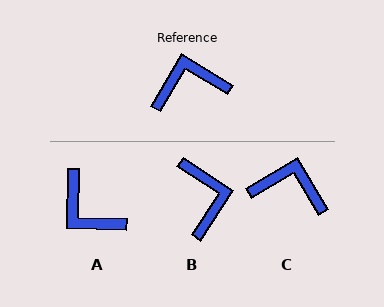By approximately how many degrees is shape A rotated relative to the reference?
Approximately 119 degrees counter-clockwise.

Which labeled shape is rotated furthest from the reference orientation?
A, about 119 degrees away.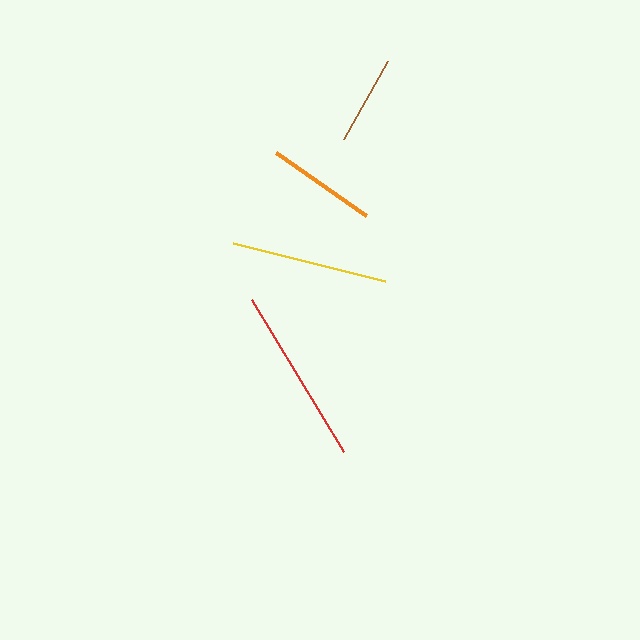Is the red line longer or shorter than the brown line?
The red line is longer than the brown line.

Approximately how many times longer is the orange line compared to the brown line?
The orange line is approximately 1.2 times the length of the brown line.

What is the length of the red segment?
The red segment is approximately 177 pixels long.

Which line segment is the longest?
The red line is the longest at approximately 177 pixels.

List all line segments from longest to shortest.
From longest to shortest: red, yellow, orange, brown.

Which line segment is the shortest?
The brown line is the shortest at approximately 89 pixels.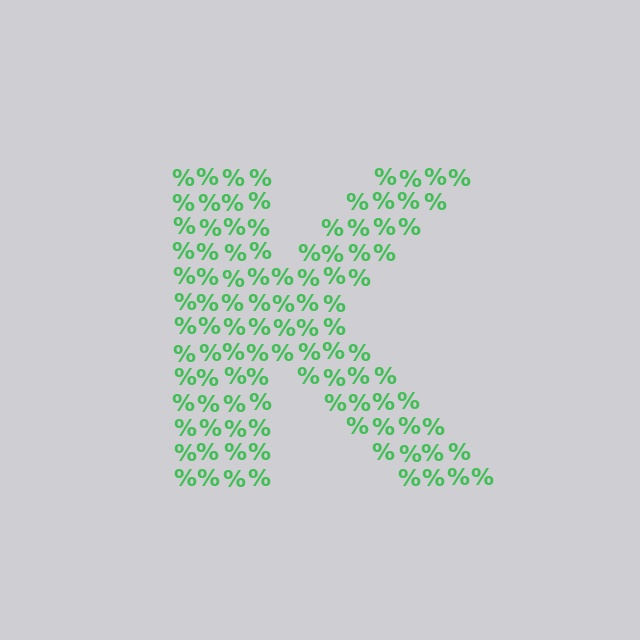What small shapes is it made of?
It is made of small percent signs.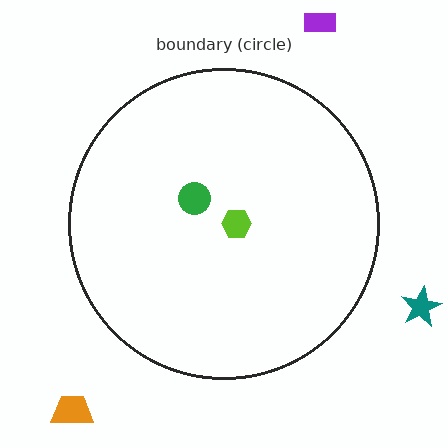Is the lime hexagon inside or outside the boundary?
Inside.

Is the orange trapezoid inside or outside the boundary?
Outside.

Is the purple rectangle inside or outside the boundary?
Outside.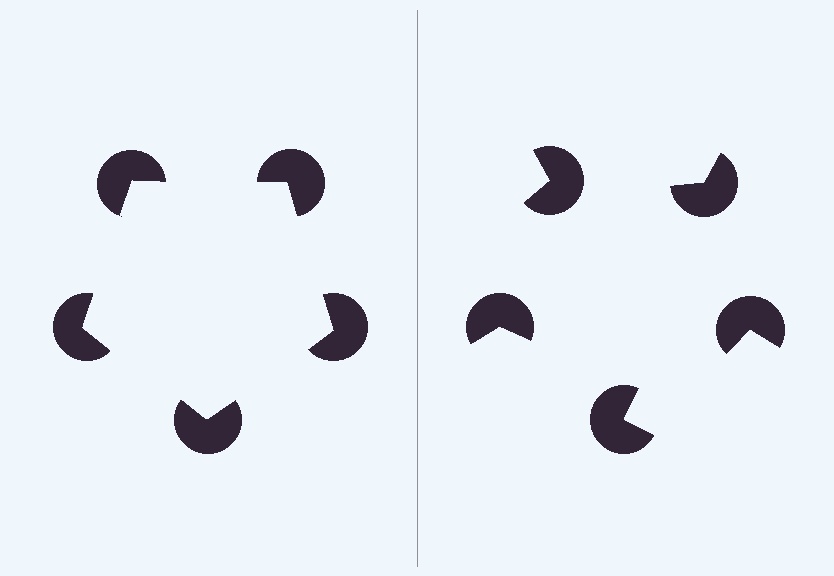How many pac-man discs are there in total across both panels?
10 — 5 on each side.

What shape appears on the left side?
An illusory pentagon.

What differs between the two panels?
The pac-man discs are positioned identically on both sides; only the wedge orientations differ. On the left they align to a pentagon; on the right they are misaligned.